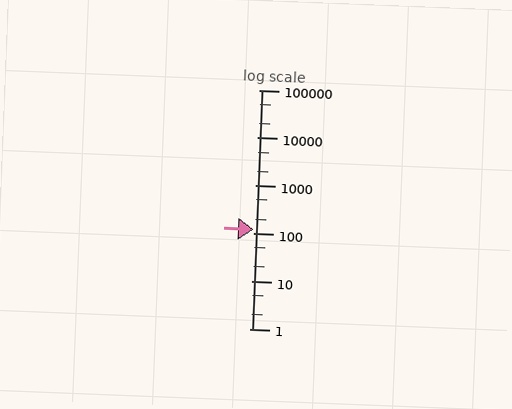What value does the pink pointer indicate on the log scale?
The pointer indicates approximately 120.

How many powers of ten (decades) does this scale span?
The scale spans 5 decades, from 1 to 100000.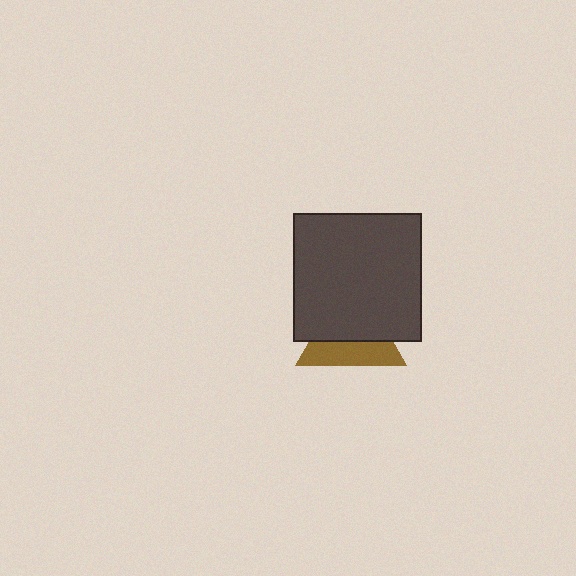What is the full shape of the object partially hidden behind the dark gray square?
The partially hidden object is a brown triangle.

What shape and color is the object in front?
The object in front is a dark gray square.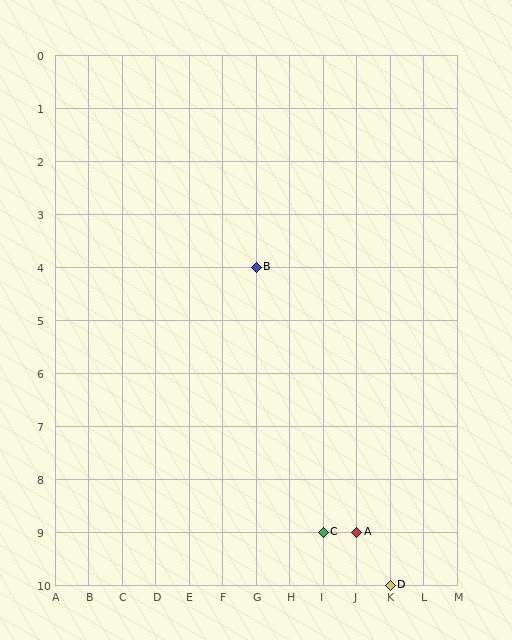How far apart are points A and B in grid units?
Points A and B are 3 columns and 5 rows apart (about 5.8 grid units diagonally).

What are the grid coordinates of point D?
Point D is at grid coordinates (K, 10).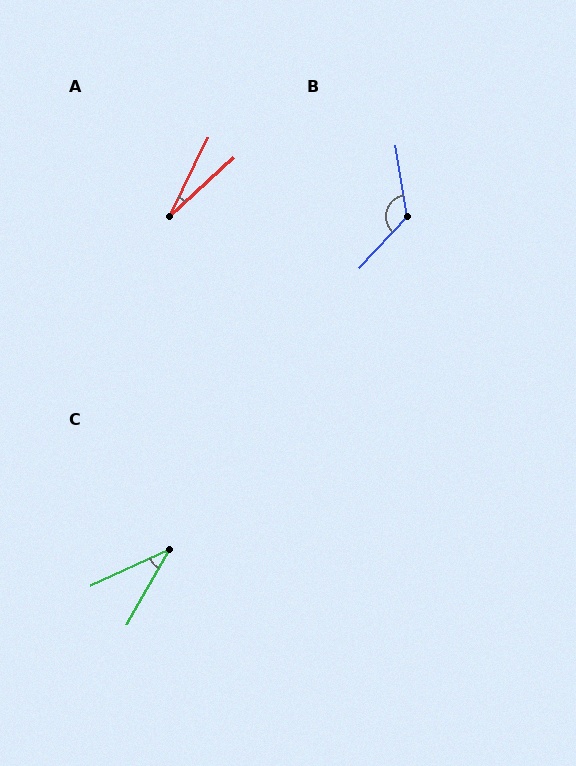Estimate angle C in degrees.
Approximately 36 degrees.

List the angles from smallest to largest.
A (21°), C (36°), B (128°).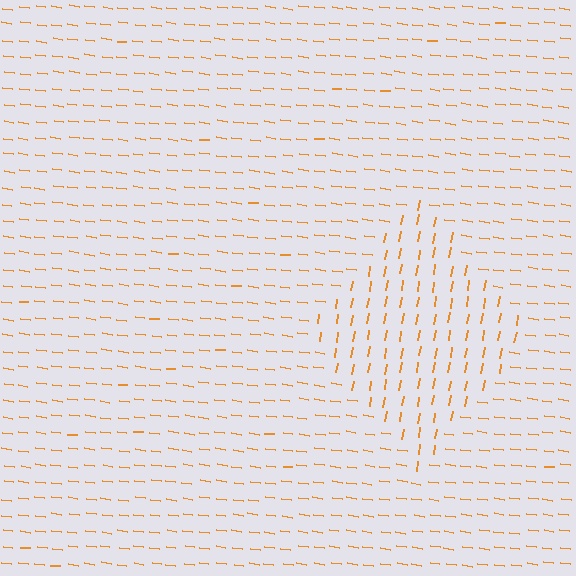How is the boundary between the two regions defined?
The boundary is defined purely by a change in line orientation (approximately 88 degrees difference). All lines are the same color and thickness.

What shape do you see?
I see a diamond.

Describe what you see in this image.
The image is filled with small orange line segments. A diamond region in the image has lines oriented differently from the surrounding lines, creating a visible texture boundary.